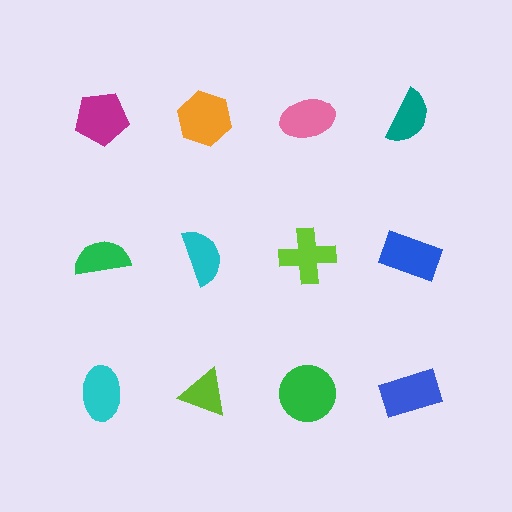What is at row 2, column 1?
A green semicircle.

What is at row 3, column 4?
A blue rectangle.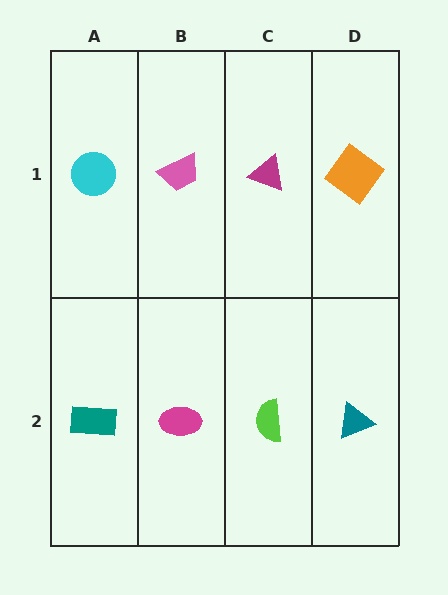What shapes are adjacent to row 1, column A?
A teal rectangle (row 2, column A), a pink trapezoid (row 1, column B).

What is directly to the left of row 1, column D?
A magenta triangle.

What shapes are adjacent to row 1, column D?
A teal triangle (row 2, column D), a magenta triangle (row 1, column C).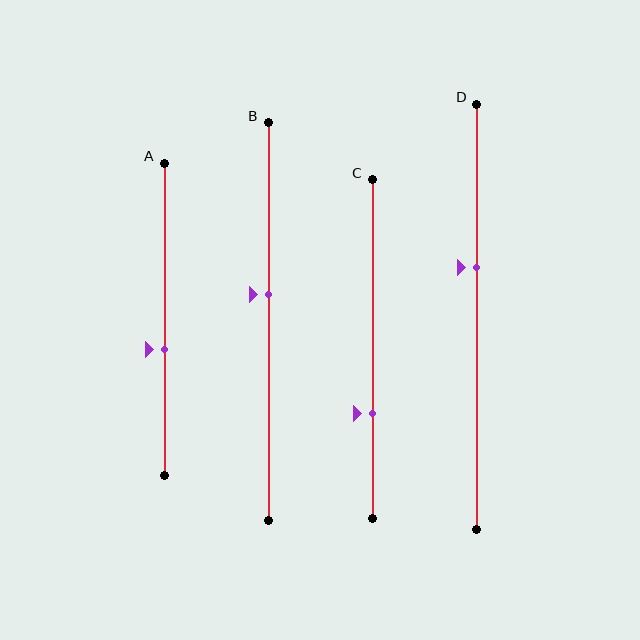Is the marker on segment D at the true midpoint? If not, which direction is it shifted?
No, the marker on segment D is shifted upward by about 12% of the segment length.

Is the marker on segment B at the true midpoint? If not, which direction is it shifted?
No, the marker on segment B is shifted upward by about 7% of the segment length.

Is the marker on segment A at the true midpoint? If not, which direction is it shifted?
No, the marker on segment A is shifted downward by about 10% of the segment length.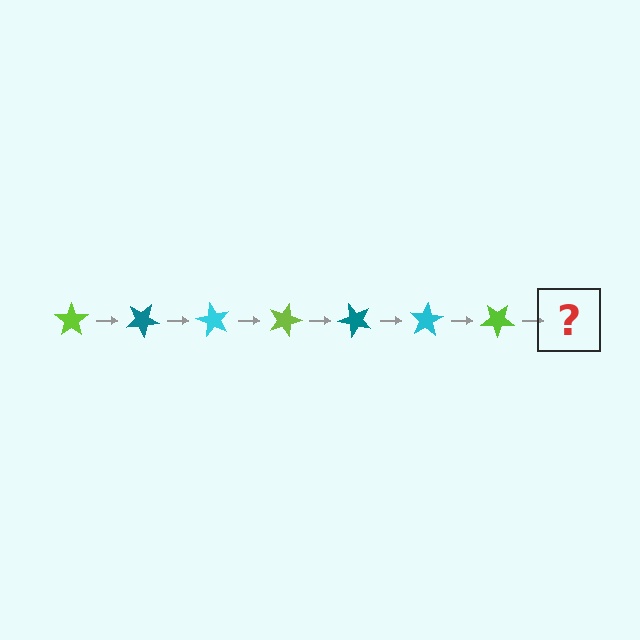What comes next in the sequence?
The next element should be a teal star, rotated 210 degrees from the start.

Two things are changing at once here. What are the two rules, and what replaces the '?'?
The two rules are that it rotates 30 degrees each step and the color cycles through lime, teal, and cyan. The '?' should be a teal star, rotated 210 degrees from the start.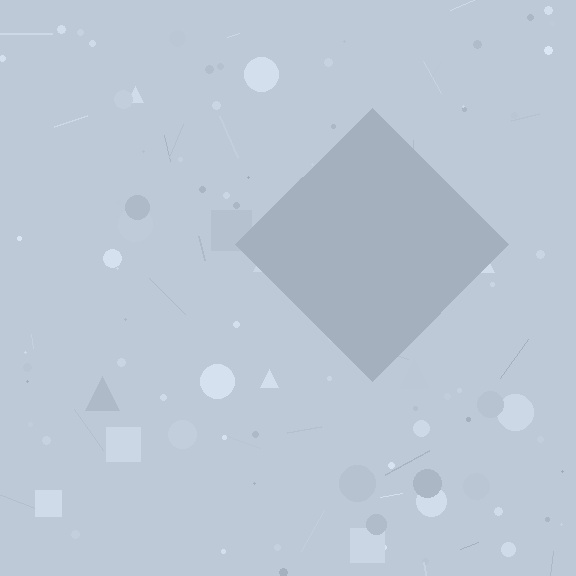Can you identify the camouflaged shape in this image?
The camouflaged shape is a diamond.